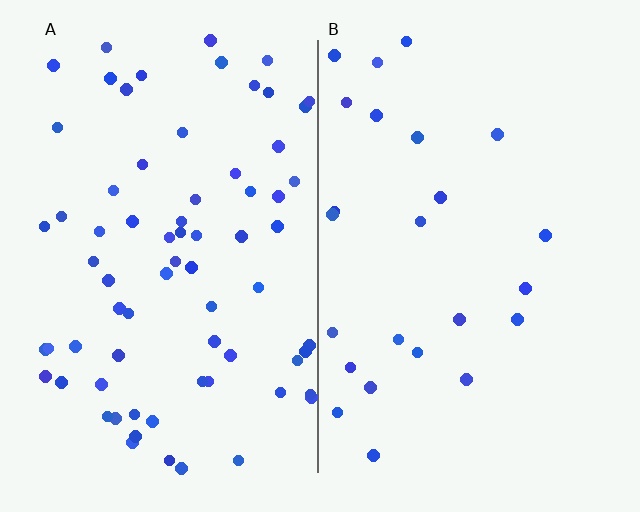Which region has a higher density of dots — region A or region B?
A (the left).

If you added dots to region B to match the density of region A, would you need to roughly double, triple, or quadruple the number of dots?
Approximately triple.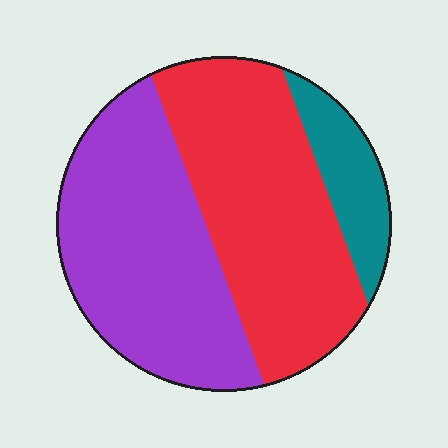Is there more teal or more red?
Red.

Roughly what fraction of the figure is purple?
Purple covers 44% of the figure.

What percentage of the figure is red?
Red covers roughly 45% of the figure.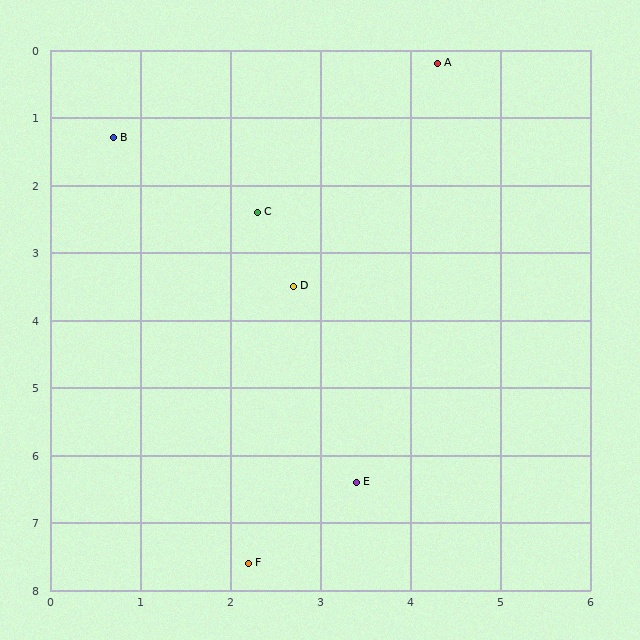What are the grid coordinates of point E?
Point E is at approximately (3.4, 6.4).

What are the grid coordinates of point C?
Point C is at approximately (2.3, 2.4).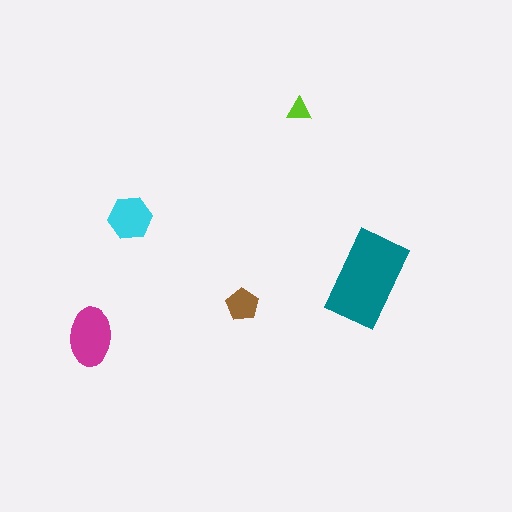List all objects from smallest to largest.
The lime triangle, the brown pentagon, the cyan hexagon, the magenta ellipse, the teal rectangle.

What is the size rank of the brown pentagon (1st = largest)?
4th.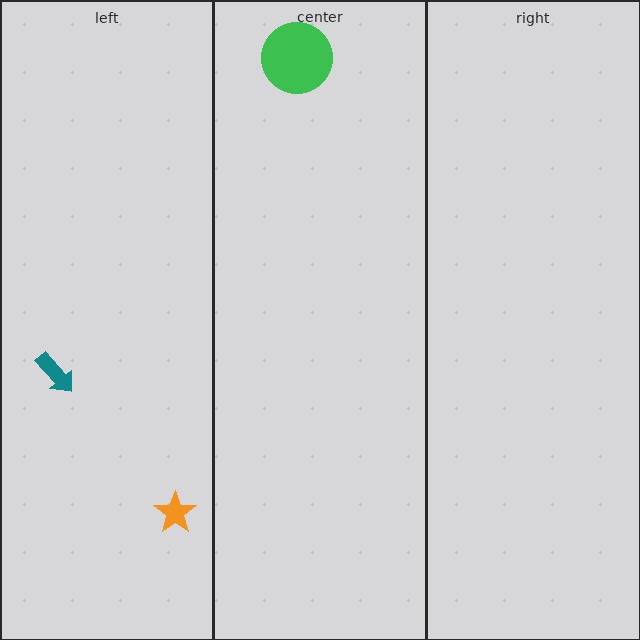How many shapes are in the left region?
2.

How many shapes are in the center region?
1.